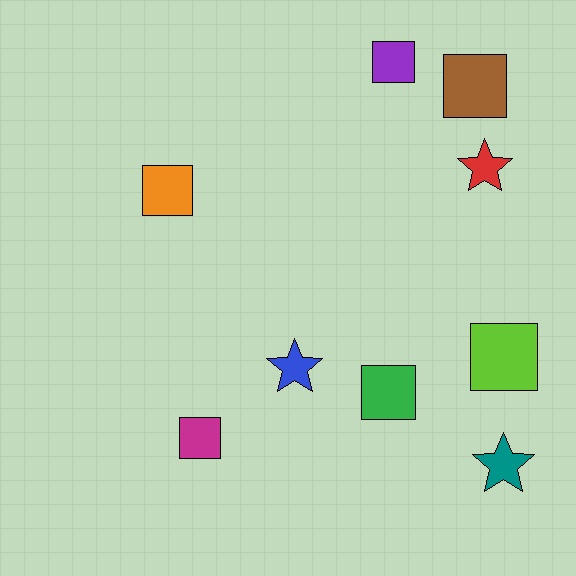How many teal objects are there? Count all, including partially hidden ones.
There is 1 teal object.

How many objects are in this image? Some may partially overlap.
There are 9 objects.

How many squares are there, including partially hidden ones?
There are 6 squares.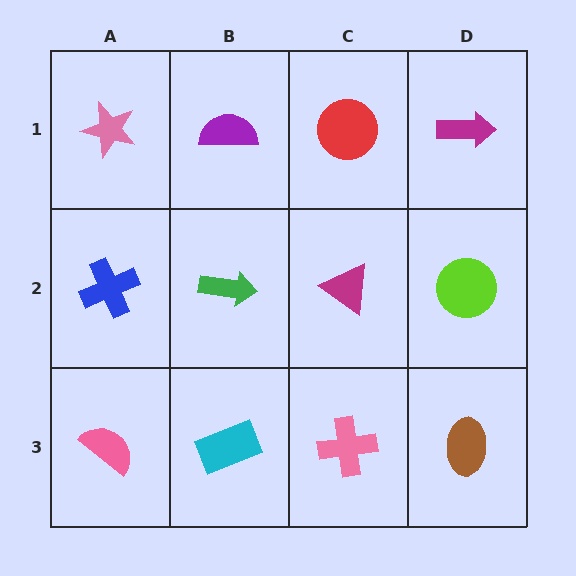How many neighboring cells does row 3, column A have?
2.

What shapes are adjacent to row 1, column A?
A blue cross (row 2, column A), a purple semicircle (row 1, column B).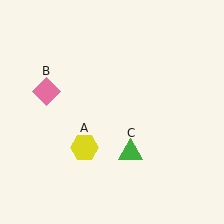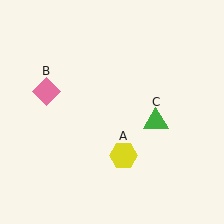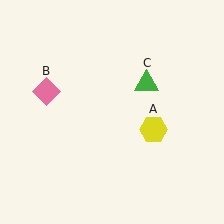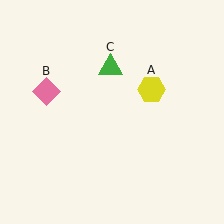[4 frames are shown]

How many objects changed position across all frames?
2 objects changed position: yellow hexagon (object A), green triangle (object C).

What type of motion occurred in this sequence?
The yellow hexagon (object A), green triangle (object C) rotated counterclockwise around the center of the scene.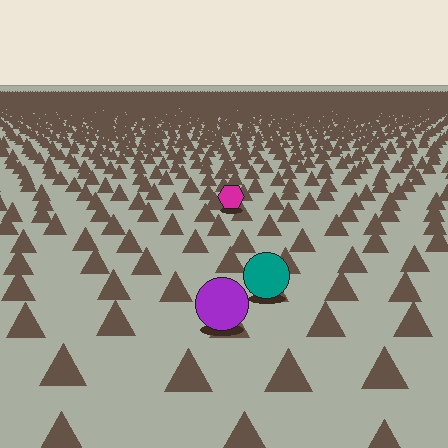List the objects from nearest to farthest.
From nearest to farthest: the purple circle, the teal circle, the magenta hexagon.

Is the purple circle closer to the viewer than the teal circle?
Yes. The purple circle is closer — you can tell from the texture gradient: the ground texture is coarser near it.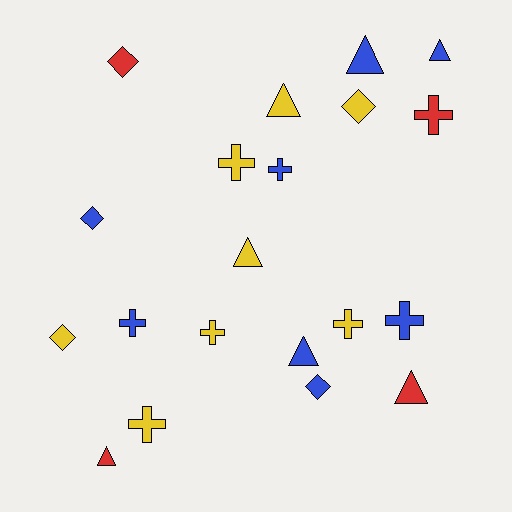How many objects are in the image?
There are 20 objects.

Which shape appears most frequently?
Cross, with 8 objects.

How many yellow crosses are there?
There are 4 yellow crosses.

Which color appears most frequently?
Yellow, with 8 objects.